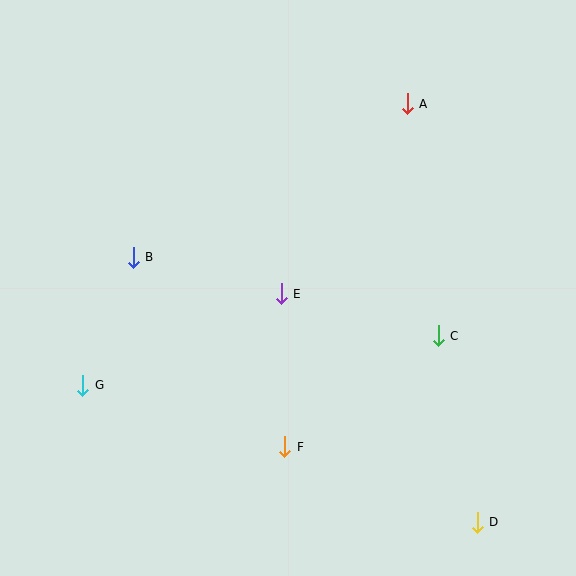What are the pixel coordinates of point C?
Point C is at (438, 336).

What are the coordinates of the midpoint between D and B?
The midpoint between D and B is at (305, 390).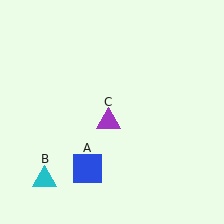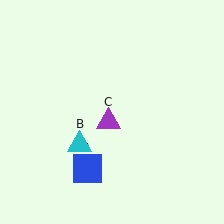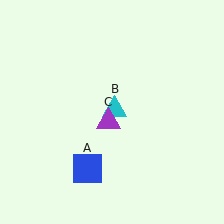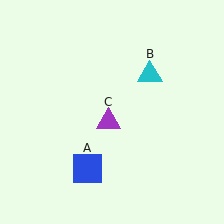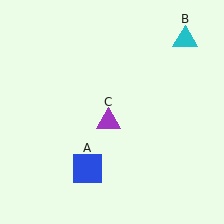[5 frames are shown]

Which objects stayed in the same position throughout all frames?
Blue square (object A) and purple triangle (object C) remained stationary.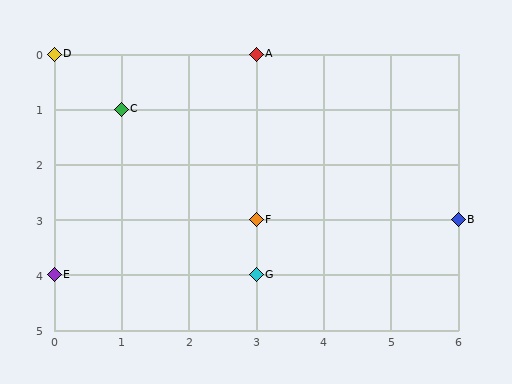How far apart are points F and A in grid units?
Points F and A are 3 rows apart.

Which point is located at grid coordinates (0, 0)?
Point D is at (0, 0).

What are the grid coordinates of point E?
Point E is at grid coordinates (0, 4).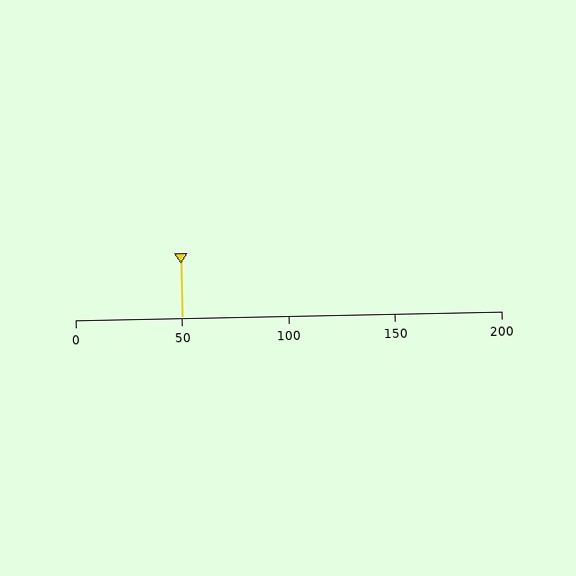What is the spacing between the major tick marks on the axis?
The major ticks are spaced 50 apart.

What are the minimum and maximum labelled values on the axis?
The axis runs from 0 to 200.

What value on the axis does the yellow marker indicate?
The marker indicates approximately 50.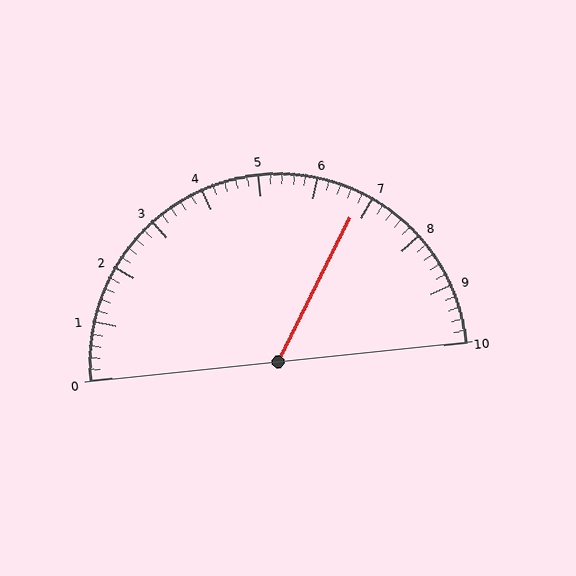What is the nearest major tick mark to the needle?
The nearest major tick mark is 7.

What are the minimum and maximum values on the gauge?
The gauge ranges from 0 to 10.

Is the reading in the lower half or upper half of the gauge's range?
The reading is in the upper half of the range (0 to 10).